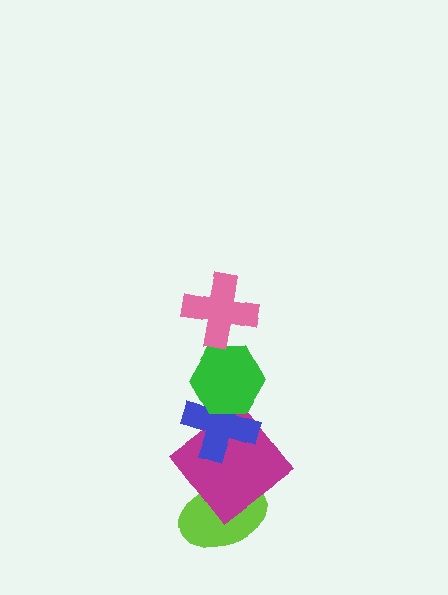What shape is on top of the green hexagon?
The pink cross is on top of the green hexagon.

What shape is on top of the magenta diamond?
The blue cross is on top of the magenta diamond.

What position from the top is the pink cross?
The pink cross is 1st from the top.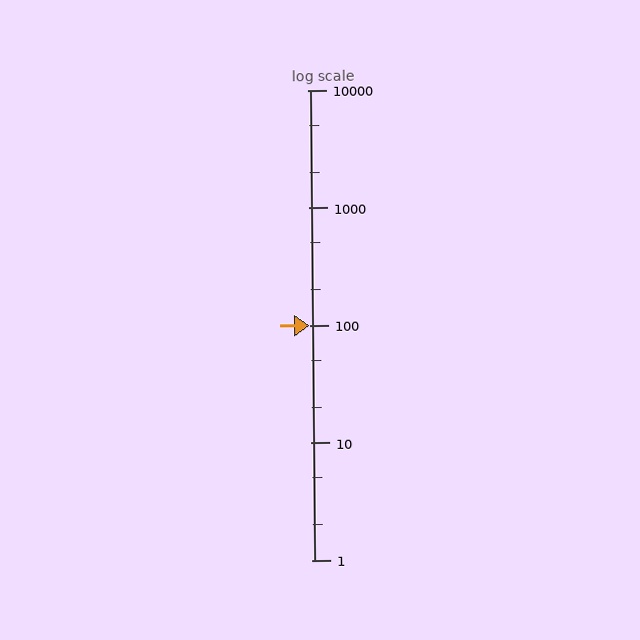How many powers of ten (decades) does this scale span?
The scale spans 4 decades, from 1 to 10000.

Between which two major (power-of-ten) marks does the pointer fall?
The pointer is between 100 and 1000.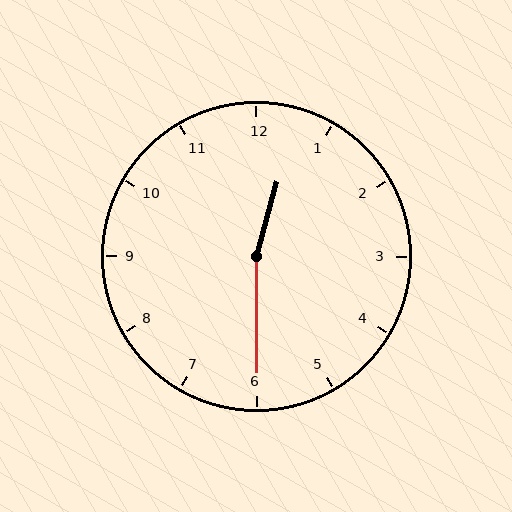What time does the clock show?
12:30.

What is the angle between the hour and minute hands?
Approximately 165 degrees.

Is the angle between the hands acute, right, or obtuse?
It is obtuse.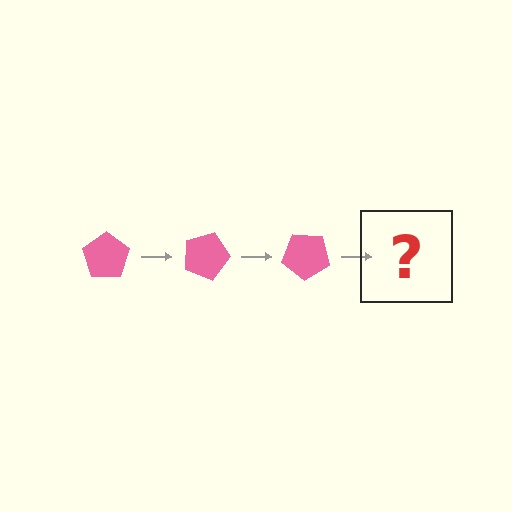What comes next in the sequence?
The next element should be a pink pentagon rotated 60 degrees.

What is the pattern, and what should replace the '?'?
The pattern is that the pentagon rotates 20 degrees each step. The '?' should be a pink pentagon rotated 60 degrees.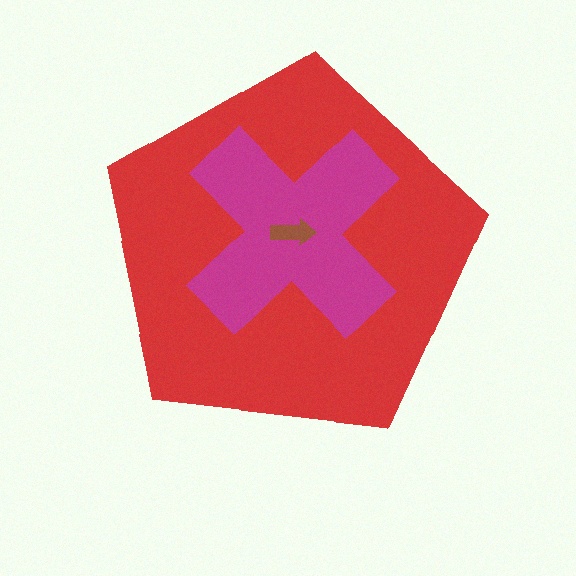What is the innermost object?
The brown arrow.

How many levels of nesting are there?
3.